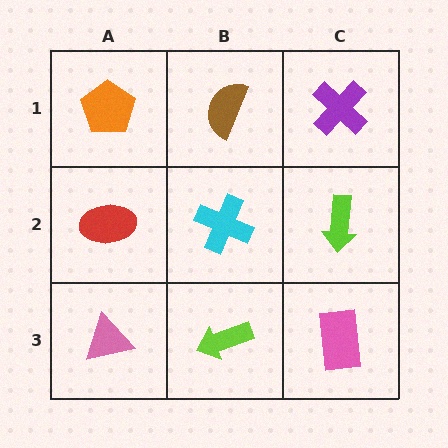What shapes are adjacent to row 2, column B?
A brown semicircle (row 1, column B), a lime arrow (row 3, column B), a red ellipse (row 2, column A), a lime arrow (row 2, column C).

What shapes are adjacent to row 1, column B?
A cyan cross (row 2, column B), an orange pentagon (row 1, column A), a purple cross (row 1, column C).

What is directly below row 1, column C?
A lime arrow.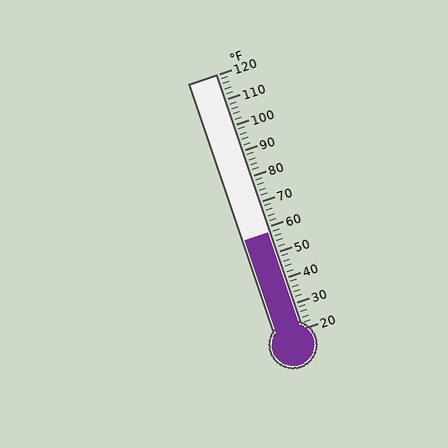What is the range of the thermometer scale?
The thermometer scale ranges from 20°F to 120°F.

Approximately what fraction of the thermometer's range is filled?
The thermometer is filled to approximately 40% of its range.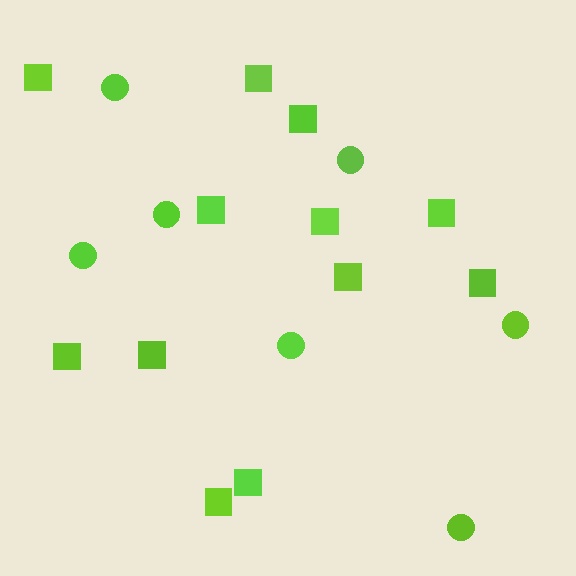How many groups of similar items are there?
There are 2 groups: one group of circles (7) and one group of squares (12).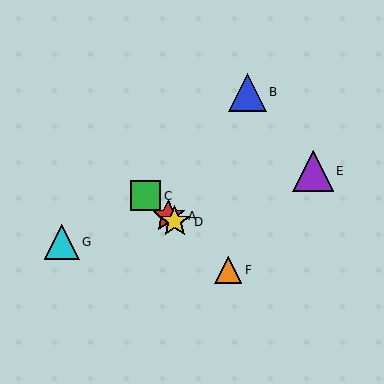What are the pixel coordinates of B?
Object B is at (247, 92).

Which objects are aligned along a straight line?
Objects A, C, D, F are aligned along a straight line.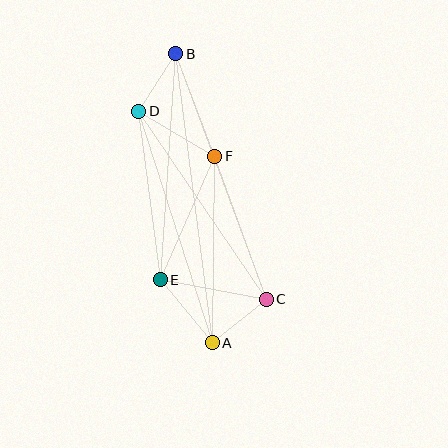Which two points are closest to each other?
Points B and D are closest to each other.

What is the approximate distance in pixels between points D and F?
The distance between D and F is approximately 88 pixels.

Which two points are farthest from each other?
Points A and B are farthest from each other.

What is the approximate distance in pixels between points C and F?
The distance between C and F is approximately 152 pixels.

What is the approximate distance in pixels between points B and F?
The distance between B and F is approximately 110 pixels.